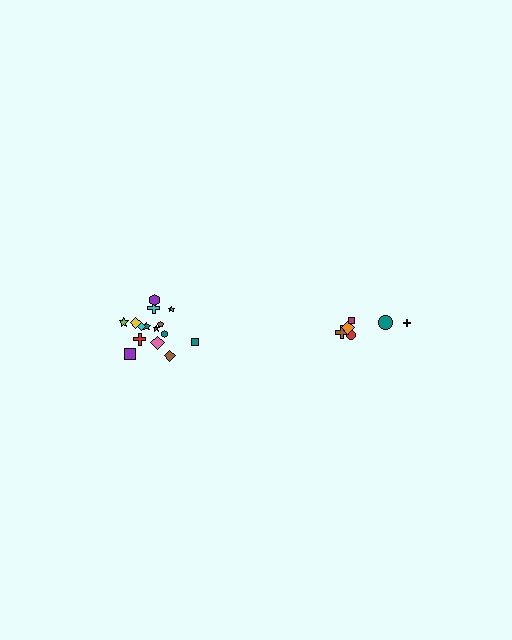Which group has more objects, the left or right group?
The left group.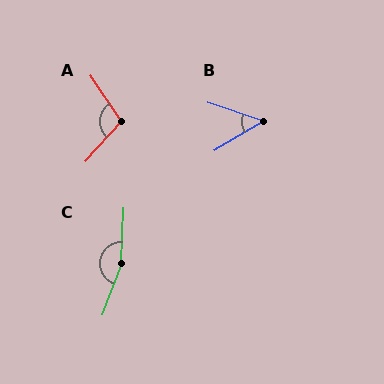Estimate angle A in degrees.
Approximately 104 degrees.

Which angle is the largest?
C, at approximately 162 degrees.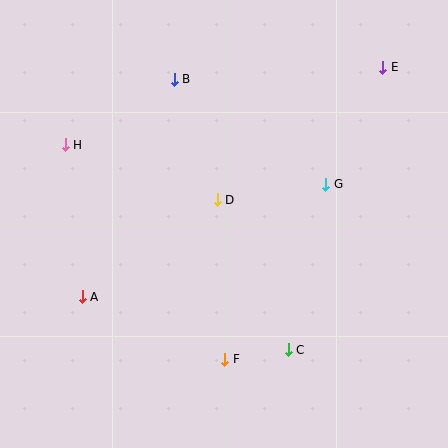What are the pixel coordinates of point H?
Point H is at (65, 145).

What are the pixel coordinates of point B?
Point B is at (174, 79).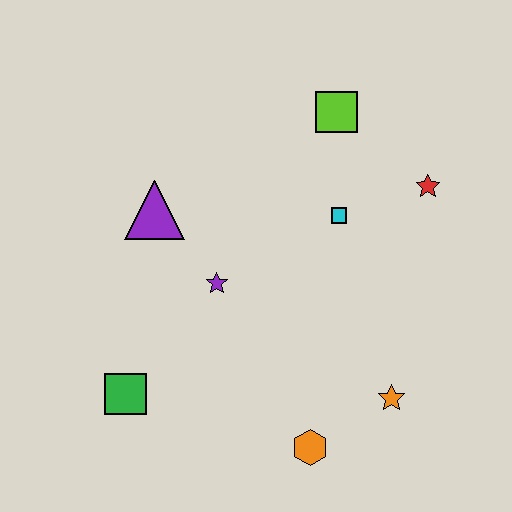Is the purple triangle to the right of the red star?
No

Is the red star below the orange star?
No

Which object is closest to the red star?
The cyan square is closest to the red star.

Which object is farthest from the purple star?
The red star is farthest from the purple star.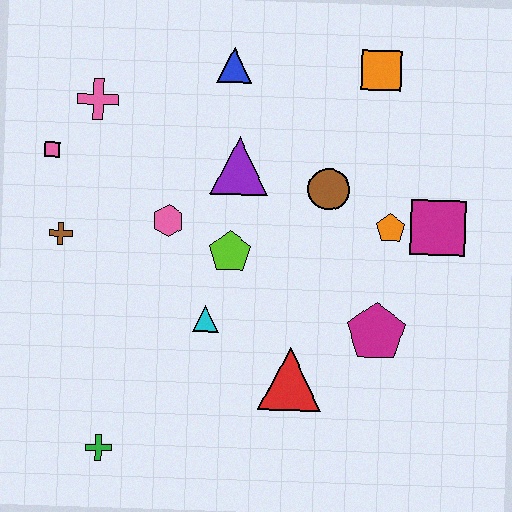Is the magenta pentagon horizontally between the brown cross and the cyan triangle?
No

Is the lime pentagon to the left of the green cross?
No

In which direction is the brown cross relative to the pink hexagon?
The brown cross is to the left of the pink hexagon.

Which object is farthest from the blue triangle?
The green cross is farthest from the blue triangle.